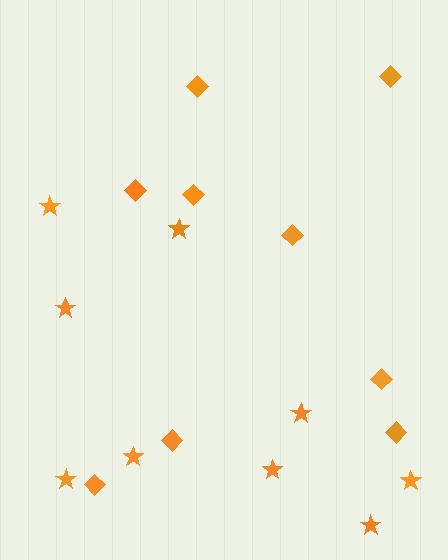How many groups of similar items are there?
There are 2 groups: one group of stars (9) and one group of diamonds (9).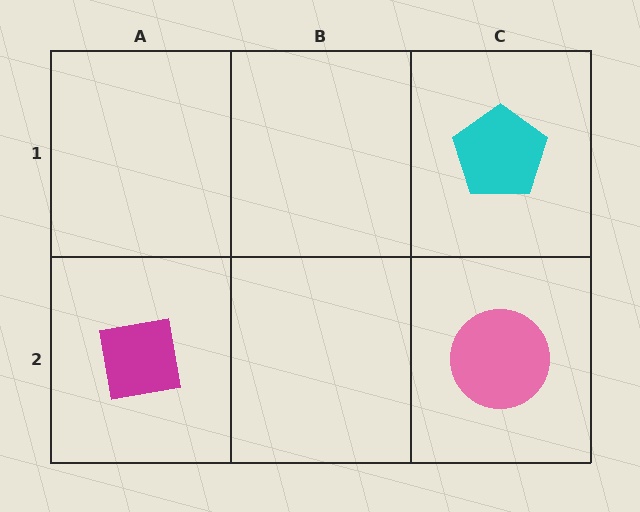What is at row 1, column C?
A cyan pentagon.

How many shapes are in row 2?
2 shapes.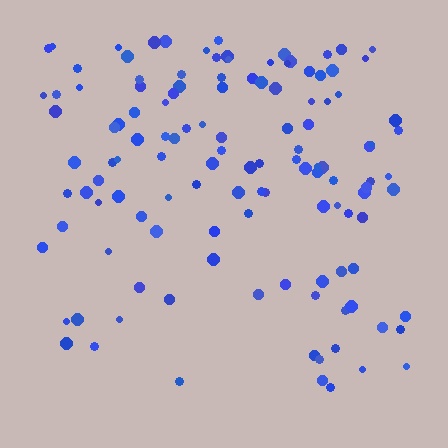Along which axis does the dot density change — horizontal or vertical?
Vertical.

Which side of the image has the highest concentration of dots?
The top.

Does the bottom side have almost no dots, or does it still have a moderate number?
Still a moderate number, just noticeably fewer than the top.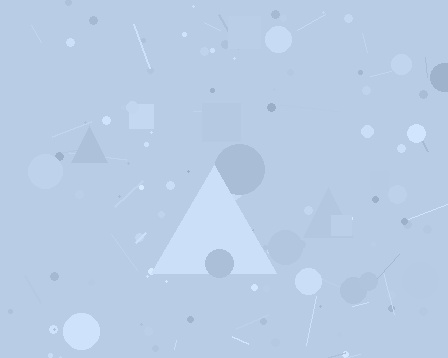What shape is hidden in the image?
A triangle is hidden in the image.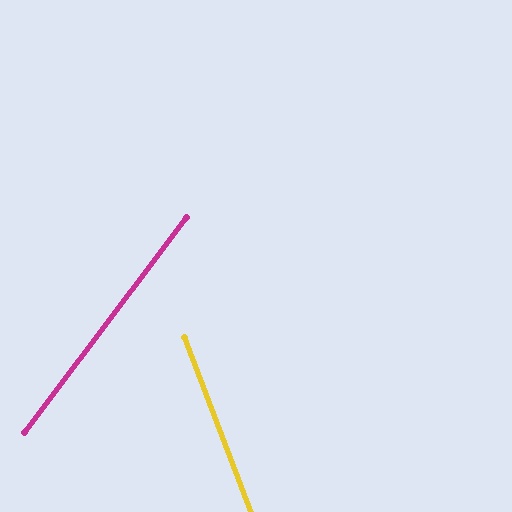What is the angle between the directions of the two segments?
Approximately 58 degrees.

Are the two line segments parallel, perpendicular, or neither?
Neither parallel nor perpendicular — they differ by about 58°.